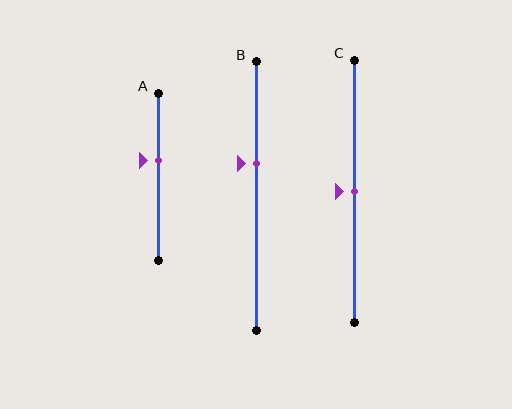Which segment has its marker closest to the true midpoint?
Segment C has its marker closest to the true midpoint.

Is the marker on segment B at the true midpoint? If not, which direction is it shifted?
No, the marker on segment B is shifted upward by about 12% of the segment length.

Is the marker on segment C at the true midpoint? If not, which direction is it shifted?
Yes, the marker on segment C is at the true midpoint.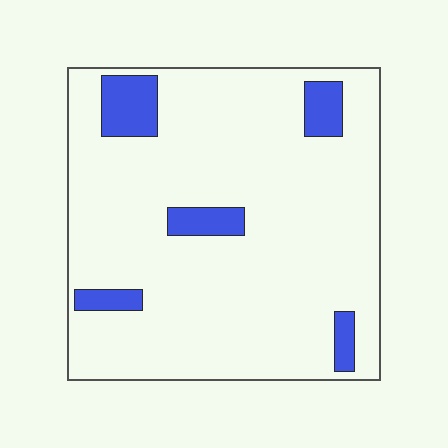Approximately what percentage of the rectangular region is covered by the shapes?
Approximately 10%.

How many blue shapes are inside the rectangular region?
5.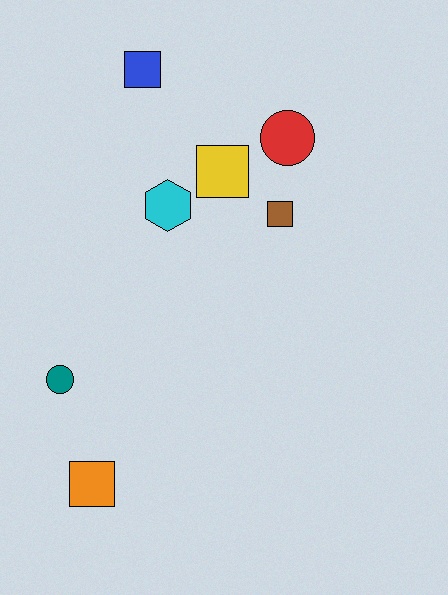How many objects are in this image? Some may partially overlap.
There are 7 objects.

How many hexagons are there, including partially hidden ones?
There is 1 hexagon.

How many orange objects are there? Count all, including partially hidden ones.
There is 1 orange object.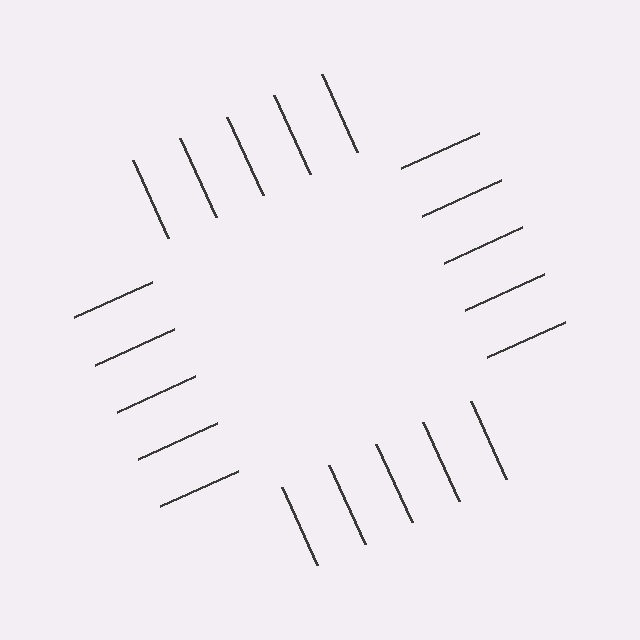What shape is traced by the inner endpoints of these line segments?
An illusory square — the line segments terminate on its edges but no continuous stroke is drawn.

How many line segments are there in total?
20 — 5 along each of the 4 edges.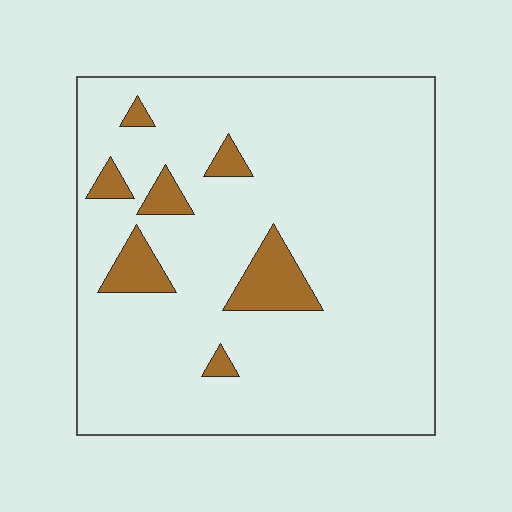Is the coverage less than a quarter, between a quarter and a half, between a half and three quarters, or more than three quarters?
Less than a quarter.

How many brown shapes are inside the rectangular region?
7.